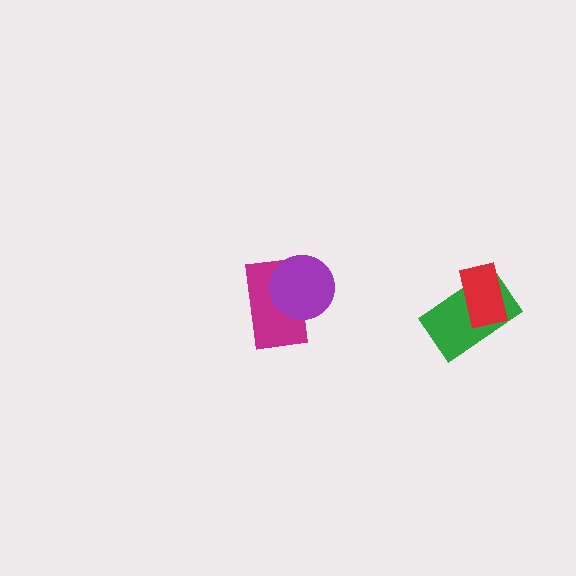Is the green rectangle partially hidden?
Yes, it is partially covered by another shape.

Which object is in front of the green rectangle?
The red rectangle is in front of the green rectangle.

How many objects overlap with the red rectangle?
1 object overlaps with the red rectangle.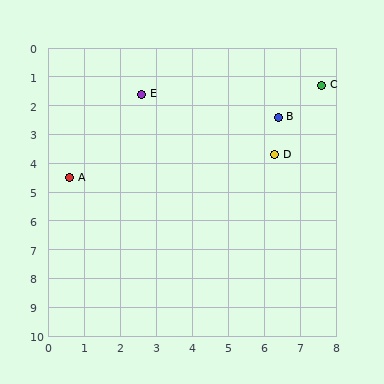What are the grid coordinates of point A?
Point A is at approximately (0.6, 4.5).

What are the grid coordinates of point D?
Point D is at approximately (6.3, 3.7).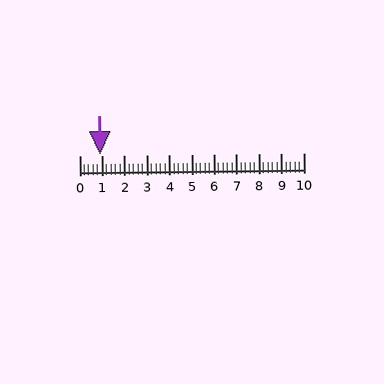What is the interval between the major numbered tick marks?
The major tick marks are spaced 1 units apart.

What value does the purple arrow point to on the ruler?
The purple arrow points to approximately 0.9.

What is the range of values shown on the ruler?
The ruler shows values from 0 to 10.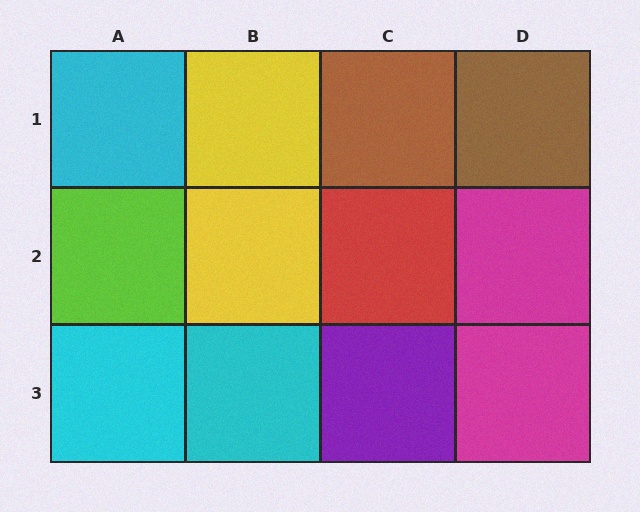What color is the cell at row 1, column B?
Yellow.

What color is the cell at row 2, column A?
Lime.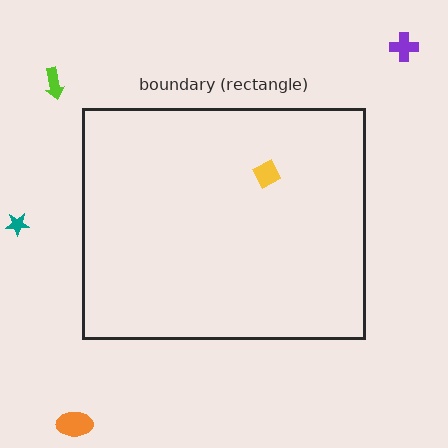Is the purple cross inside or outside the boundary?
Outside.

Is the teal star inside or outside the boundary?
Outside.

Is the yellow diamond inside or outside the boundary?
Inside.